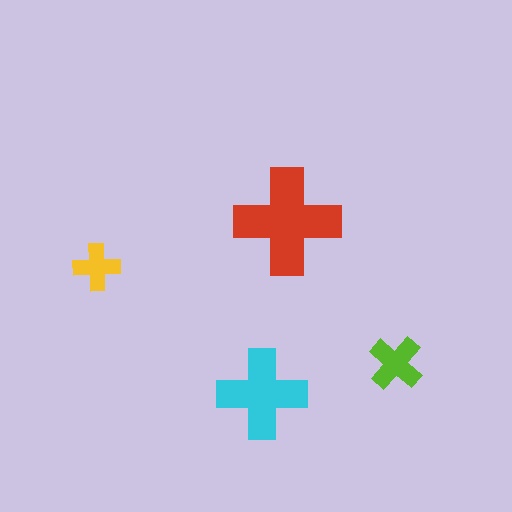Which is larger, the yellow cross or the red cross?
The red one.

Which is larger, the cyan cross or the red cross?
The red one.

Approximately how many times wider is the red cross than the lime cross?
About 2 times wider.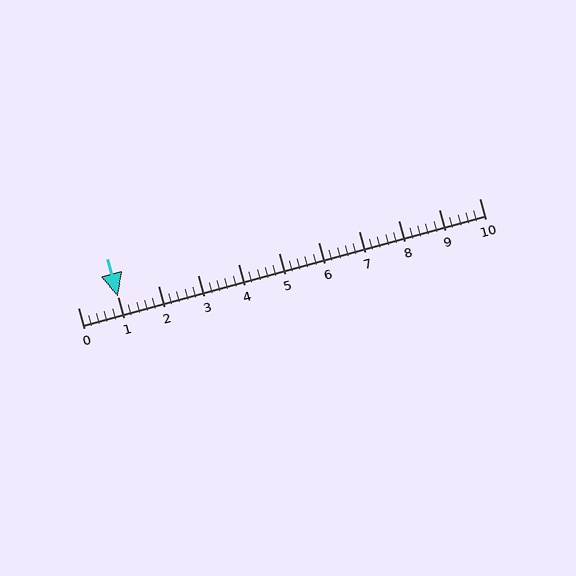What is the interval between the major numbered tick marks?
The major tick marks are spaced 1 units apart.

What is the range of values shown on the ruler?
The ruler shows values from 0 to 10.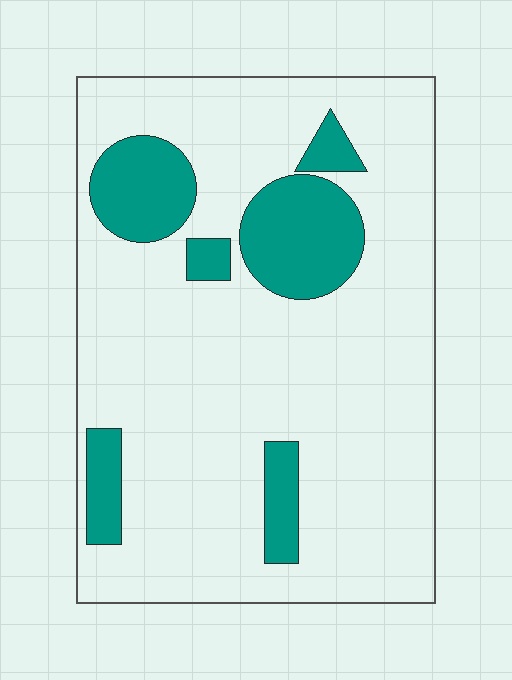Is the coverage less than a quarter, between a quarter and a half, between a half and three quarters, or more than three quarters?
Less than a quarter.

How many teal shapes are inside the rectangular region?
6.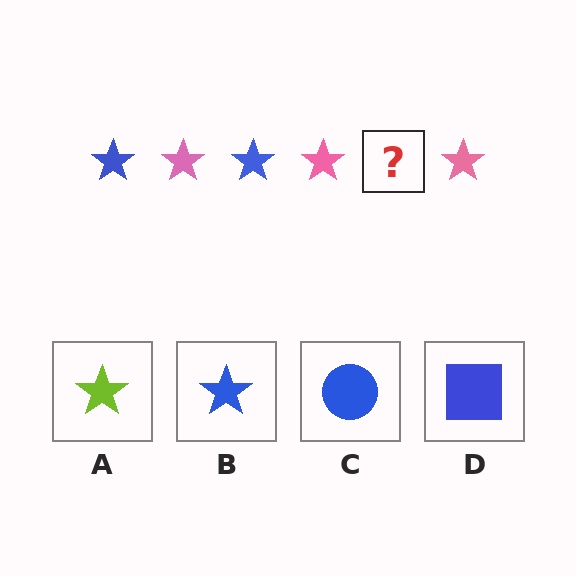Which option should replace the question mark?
Option B.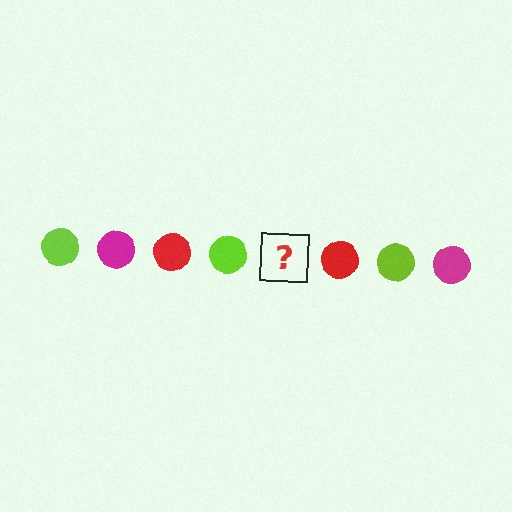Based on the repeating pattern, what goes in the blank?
The blank should be a magenta circle.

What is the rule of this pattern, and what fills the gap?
The rule is that the pattern cycles through lime, magenta, red circles. The gap should be filled with a magenta circle.